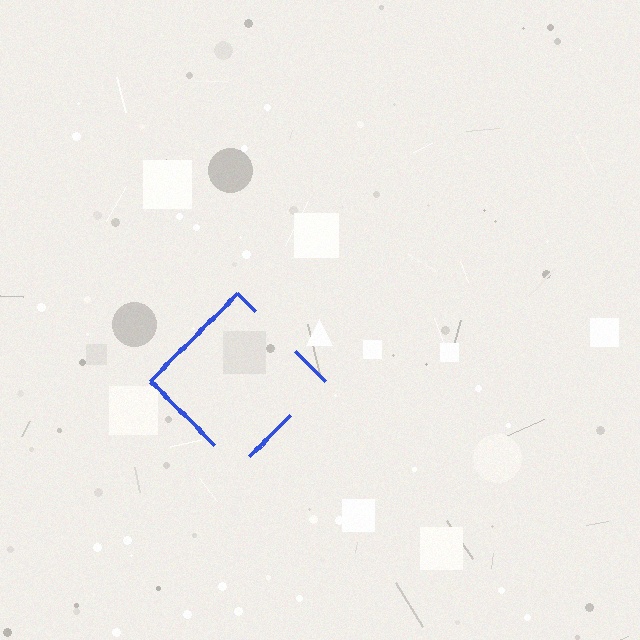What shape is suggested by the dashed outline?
The dashed outline suggests a diamond.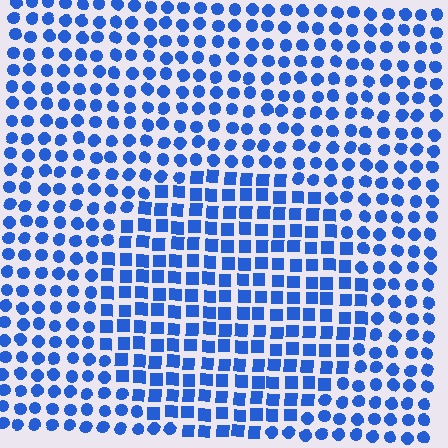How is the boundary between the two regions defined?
The boundary is defined by a change in element shape: squares inside vs. circles outside. All elements share the same color and spacing.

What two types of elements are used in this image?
The image uses squares inside the circle region and circles outside it.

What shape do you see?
I see a circle.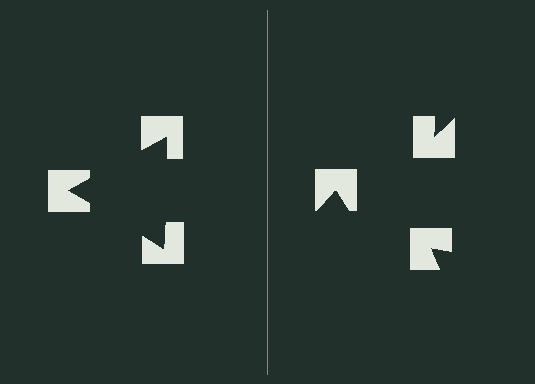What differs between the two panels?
The notched squares are positioned identically on both sides; only the wedge orientations differ. On the left they align to a triangle; on the right they are misaligned.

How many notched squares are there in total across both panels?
6 — 3 on each side.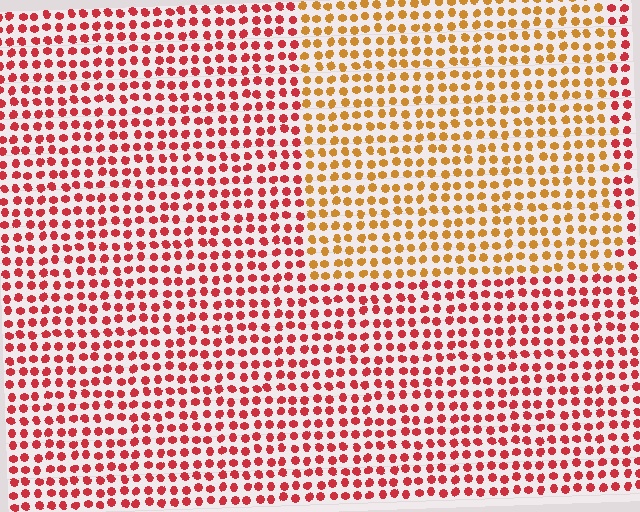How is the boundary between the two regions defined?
The boundary is defined purely by a slight shift in hue (about 40 degrees). Spacing, size, and orientation are identical on both sides.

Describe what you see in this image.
The image is filled with small red elements in a uniform arrangement. A rectangle-shaped region is visible where the elements are tinted to a slightly different hue, forming a subtle color boundary.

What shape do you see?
I see a rectangle.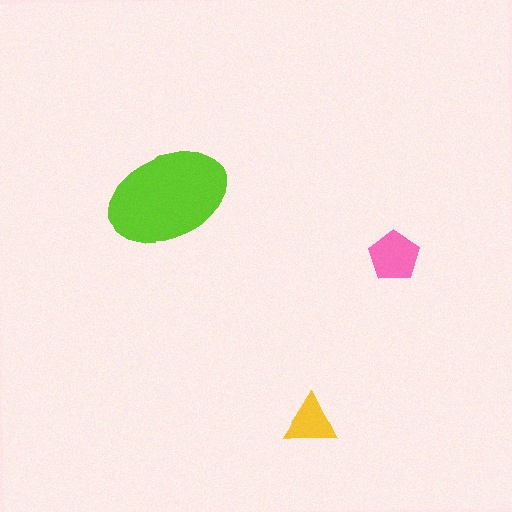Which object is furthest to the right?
The pink pentagon is rightmost.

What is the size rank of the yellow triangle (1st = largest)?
3rd.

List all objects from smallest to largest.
The yellow triangle, the pink pentagon, the lime ellipse.